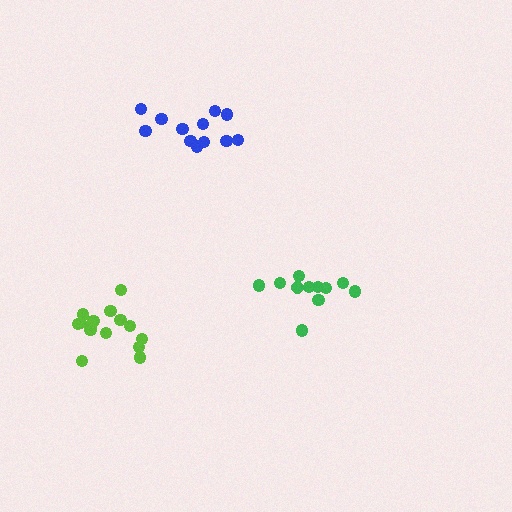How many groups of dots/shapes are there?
There are 3 groups.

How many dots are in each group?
Group 1: 11 dots, Group 2: 12 dots, Group 3: 15 dots (38 total).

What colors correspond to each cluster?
The clusters are colored: green, blue, lime.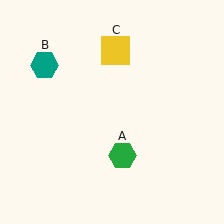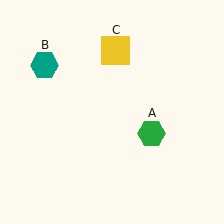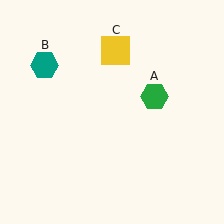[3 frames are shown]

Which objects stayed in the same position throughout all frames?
Teal hexagon (object B) and yellow square (object C) remained stationary.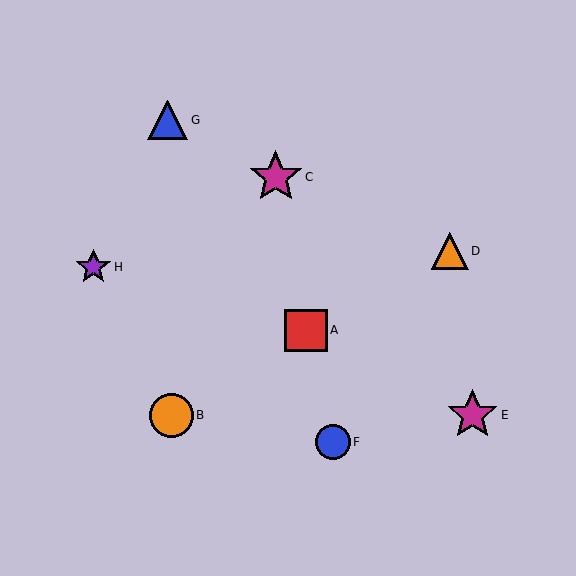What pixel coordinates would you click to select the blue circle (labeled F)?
Click at (333, 442) to select the blue circle F.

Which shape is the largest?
The magenta star (labeled C) is the largest.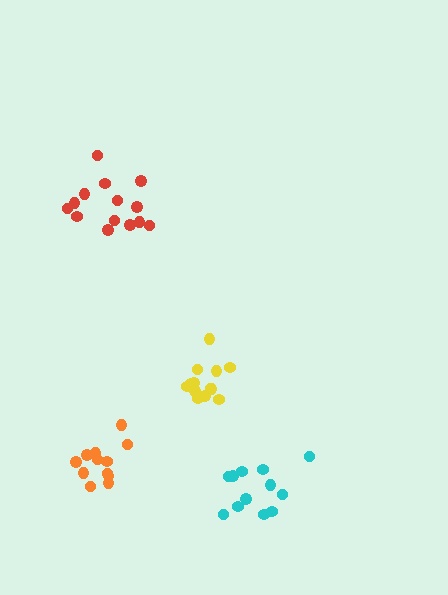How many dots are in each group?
Group 1: 14 dots, Group 2: 13 dots, Group 3: 12 dots, Group 4: 12 dots (51 total).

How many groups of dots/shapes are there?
There are 4 groups.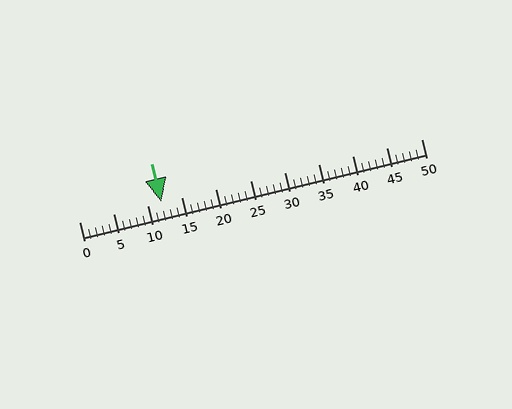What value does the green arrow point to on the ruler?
The green arrow points to approximately 12.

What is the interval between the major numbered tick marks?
The major tick marks are spaced 5 units apart.